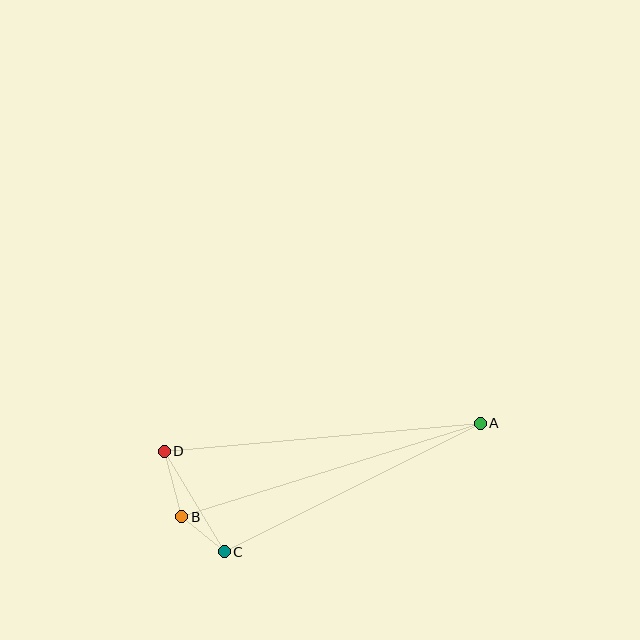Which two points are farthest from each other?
Points A and D are farthest from each other.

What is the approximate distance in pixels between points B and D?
The distance between B and D is approximately 68 pixels.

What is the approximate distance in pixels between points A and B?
The distance between A and B is approximately 313 pixels.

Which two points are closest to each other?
Points B and C are closest to each other.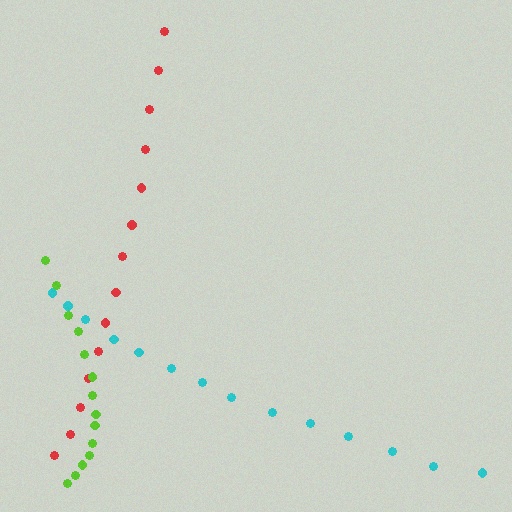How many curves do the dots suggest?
There are 3 distinct paths.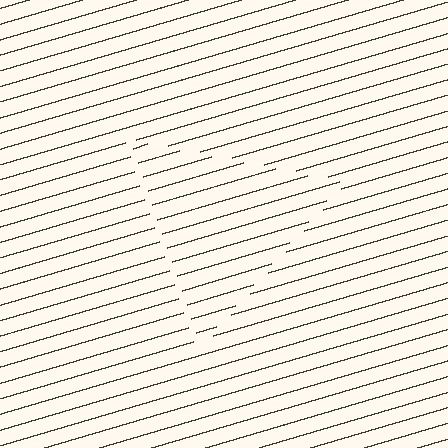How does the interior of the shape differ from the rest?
The interior of the shape contains the same grating, shifted by half a period — the contour is defined by the phase discontinuity where line-ends from the inner and outer gratings abut.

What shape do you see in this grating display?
An illusory triangle. The interior of the shape contains the same grating, shifted by half a period — the contour is defined by the phase discontinuity where line-ends from the inner and outer gratings abut.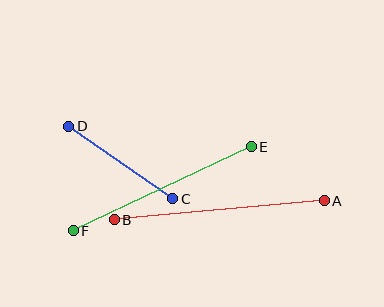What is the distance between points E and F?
The distance is approximately 197 pixels.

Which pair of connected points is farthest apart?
Points A and B are farthest apart.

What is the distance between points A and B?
The distance is approximately 211 pixels.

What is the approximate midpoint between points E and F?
The midpoint is at approximately (162, 189) pixels.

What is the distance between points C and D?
The distance is approximately 126 pixels.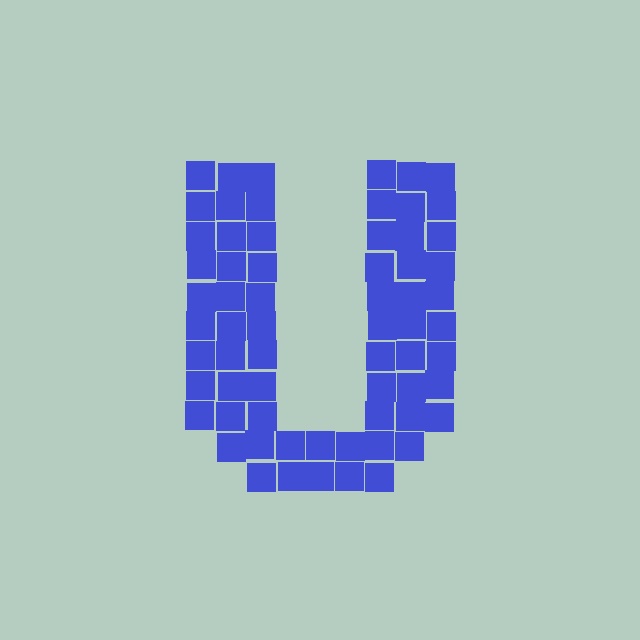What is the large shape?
The large shape is the letter U.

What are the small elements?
The small elements are squares.